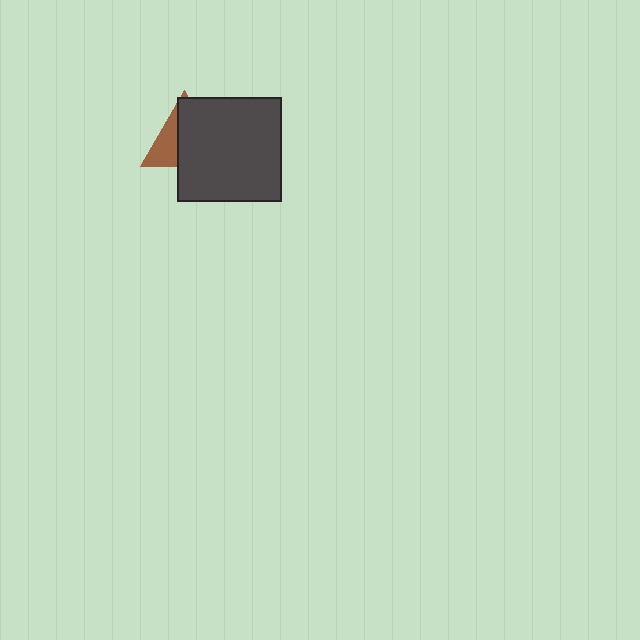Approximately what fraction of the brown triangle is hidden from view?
Roughly 63% of the brown triangle is hidden behind the dark gray square.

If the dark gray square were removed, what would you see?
You would see the complete brown triangle.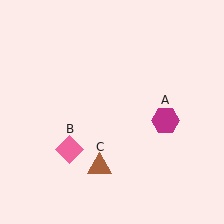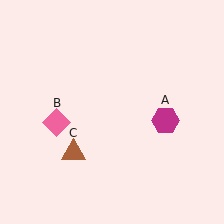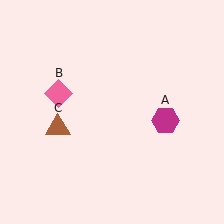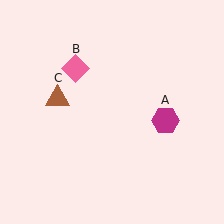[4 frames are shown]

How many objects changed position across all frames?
2 objects changed position: pink diamond (object B), brown triangle (object C).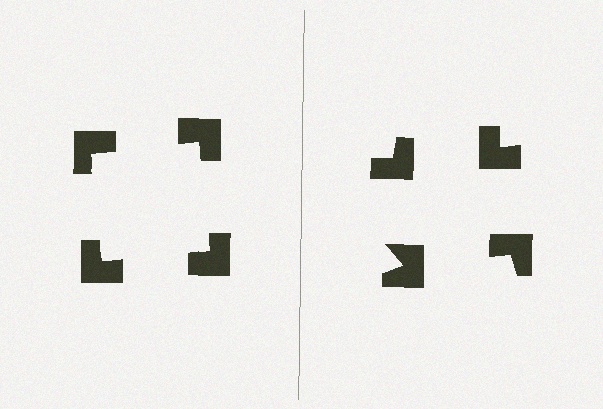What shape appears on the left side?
An illusory square.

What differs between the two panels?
The notched squares are positioned identically on both sides; only the wedge orientations differ. On the left they align to a square; on the right they are misaligned.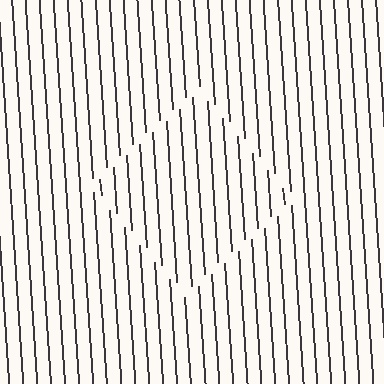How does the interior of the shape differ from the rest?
The interior of the shape contains the same grating, shifted by half a period — the contour is defined by the phase discontinuity where line-ends from the inner and outer gratings abut.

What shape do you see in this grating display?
An illusory square. The interior of the shape contains the same grating, shifted by half a period — the contour is defined by the phase discontinuity where line-ends from the inner and outer gratings abut.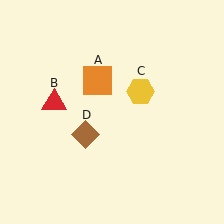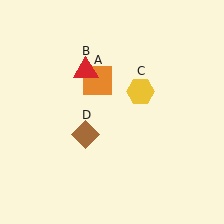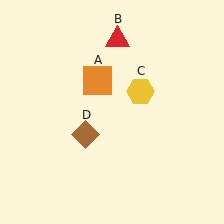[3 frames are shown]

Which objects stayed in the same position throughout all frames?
Orange square (object A) and yellow hexagon (object C) and brown diamond (object D) remained stationary.